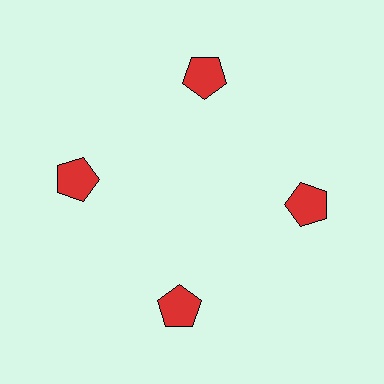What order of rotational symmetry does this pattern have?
This pattern has 4-fold rotational symmetry.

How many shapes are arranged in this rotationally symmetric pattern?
There are 4 shapes, arranged in 4 groups of 1.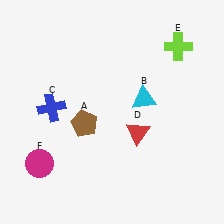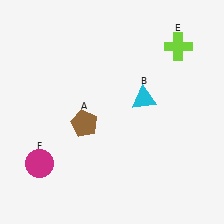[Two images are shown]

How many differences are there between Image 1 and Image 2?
There are 2 differences between the two images.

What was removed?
The blue cross (C), the red triangle (D) were removed in Image 2.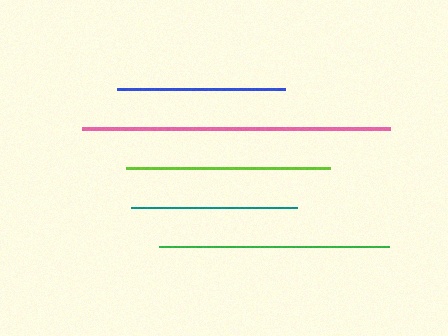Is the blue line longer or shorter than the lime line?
The lime line is longer than the blue line.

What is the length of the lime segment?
The lime segment is approximately 204 pixels long.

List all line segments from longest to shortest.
From longest to shortest: pink, green, lime, blue, teal.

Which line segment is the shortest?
The teal line is the shortest at approximately 166 pixels.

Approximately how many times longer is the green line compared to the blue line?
The green line is approximately 1.4 times the length of the blue line.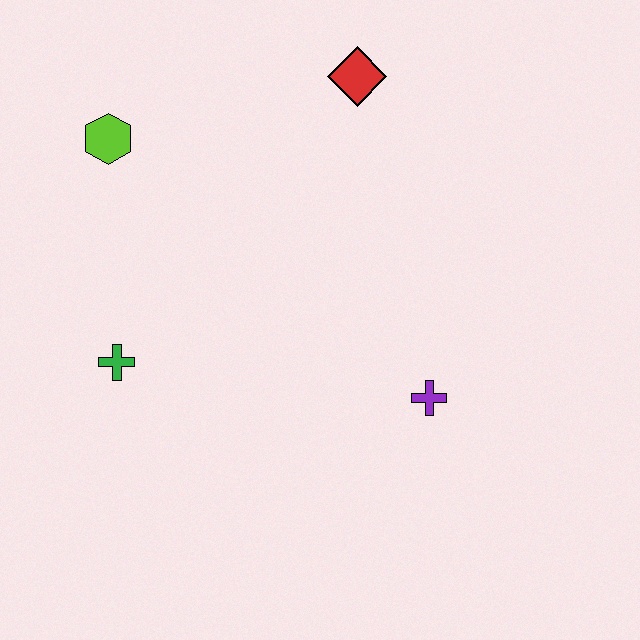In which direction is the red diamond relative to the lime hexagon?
The red diamond is to the right of the lime hexagon.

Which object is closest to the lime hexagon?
The green cross is closest to the lime hexagon.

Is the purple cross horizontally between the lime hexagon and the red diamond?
No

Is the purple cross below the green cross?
Yes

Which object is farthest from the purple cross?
The lime hexagon is farthest from the purple cross.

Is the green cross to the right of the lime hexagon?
Yes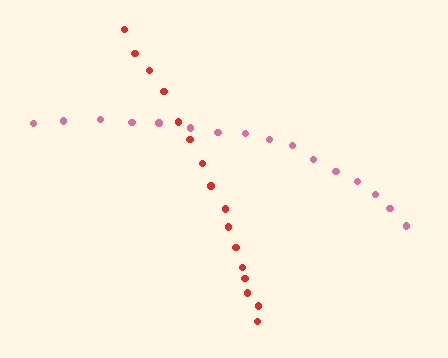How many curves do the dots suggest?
There are 2 distinct paths.